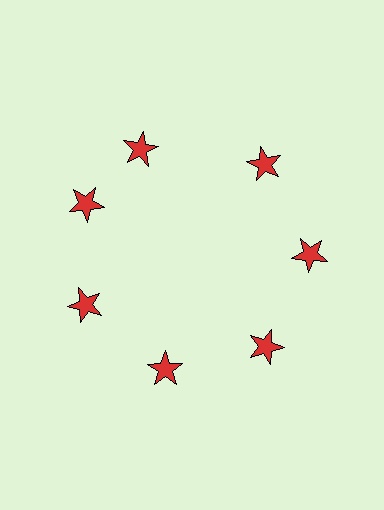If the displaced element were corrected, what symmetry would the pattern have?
It would have 7-fold rotational symmetry — the pattern would map onto itself every 51 degrees.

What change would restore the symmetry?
The symmetry would be restored by rotating it back into even spacing with its neighbors so that all 7 stars sit at equal angles and equal distance from the center.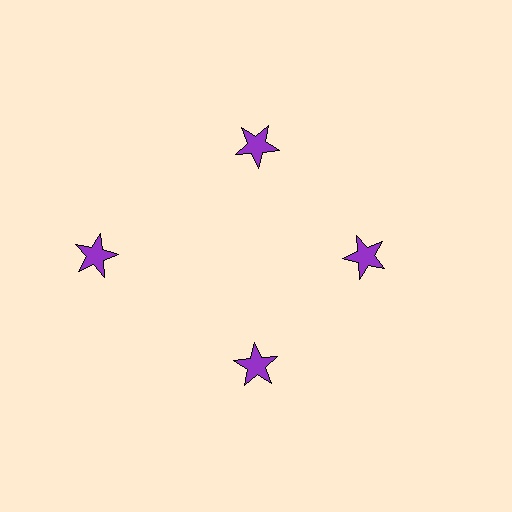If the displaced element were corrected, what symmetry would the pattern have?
It would have 4-fold rotational symmetry — the pattern would map onto itself every 90 degrees.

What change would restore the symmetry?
The symmetry would be restored by moving it inward, back onto the ring so that all 4 stars sit at equal angles and equal distance from the center.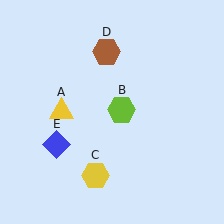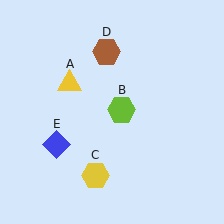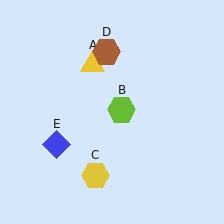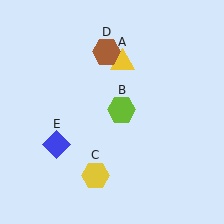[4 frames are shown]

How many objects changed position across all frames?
1 object changed position: yellow triangle (object A).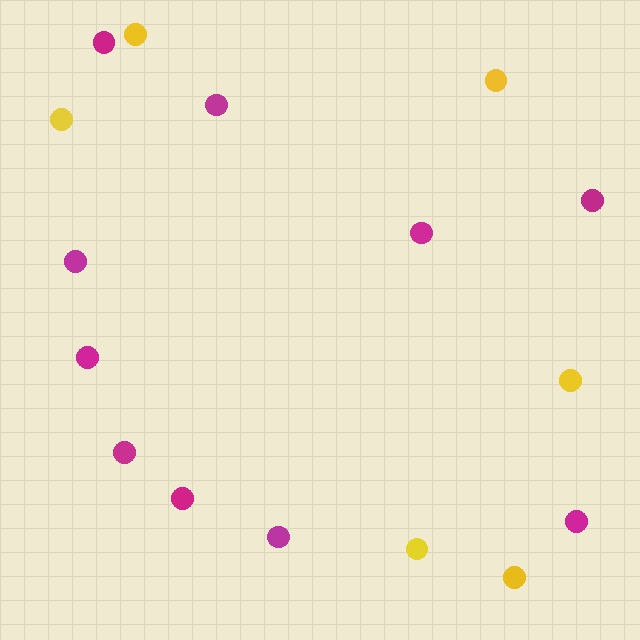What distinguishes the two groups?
There are 2 groups: one group of magenta circles (10) and one group of yellow circles (6).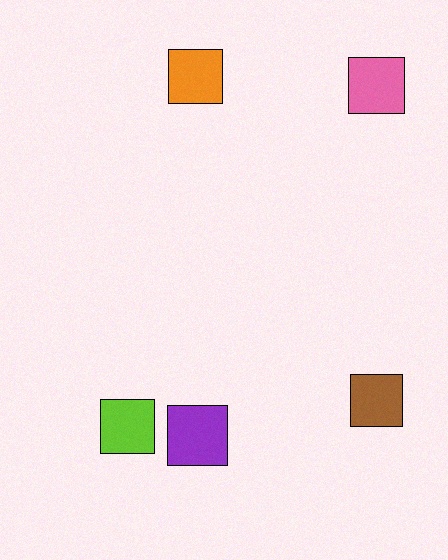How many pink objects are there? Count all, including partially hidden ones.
There is 1 pink object.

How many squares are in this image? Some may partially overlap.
There are 5 squares.